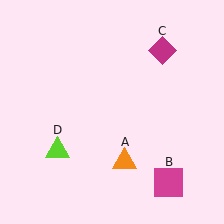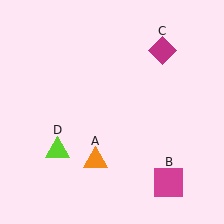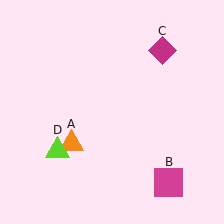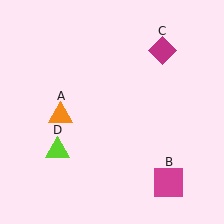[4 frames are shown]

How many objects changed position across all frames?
1 object changed position: orange triangle (object A).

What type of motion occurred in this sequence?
The orange triangle (object A) rotated clockwise around the center of the scene.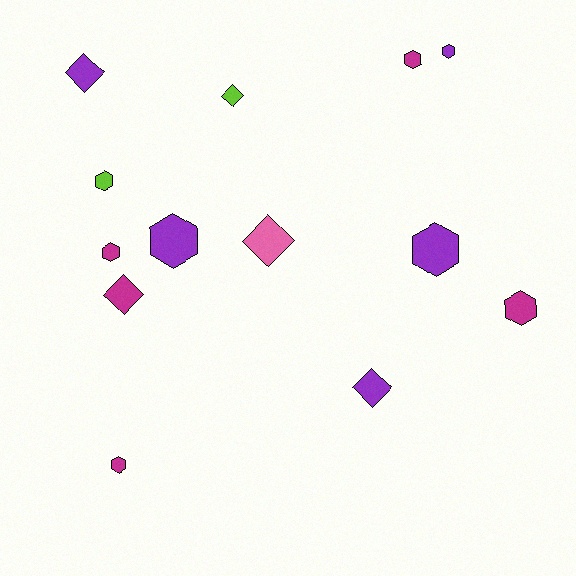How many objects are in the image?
There are 13 objects.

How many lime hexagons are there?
There is 1 lime hexagon.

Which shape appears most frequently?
Hexagon, with 8 objects.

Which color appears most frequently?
Purple, with 5 objects.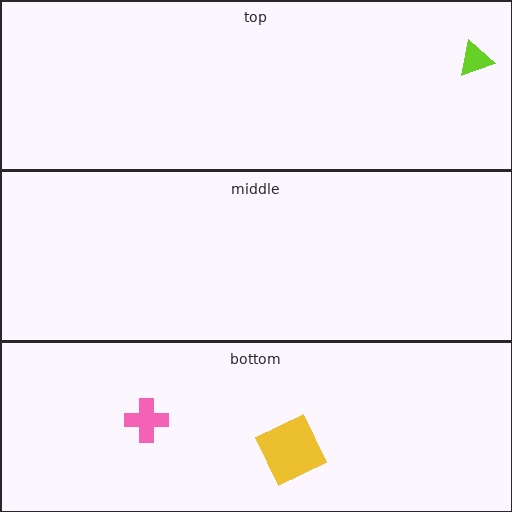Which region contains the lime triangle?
The top region.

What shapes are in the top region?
The lime triangle.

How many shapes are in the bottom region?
2.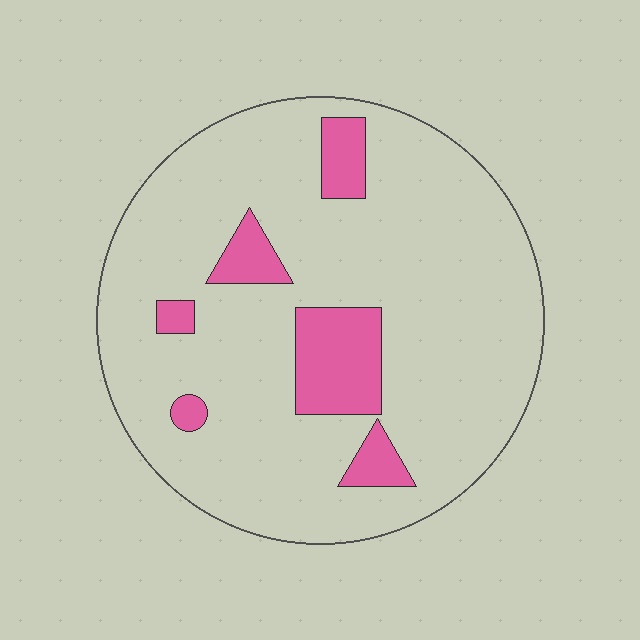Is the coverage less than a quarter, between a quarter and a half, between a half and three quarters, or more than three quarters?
Less than a quarter.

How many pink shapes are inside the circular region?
6.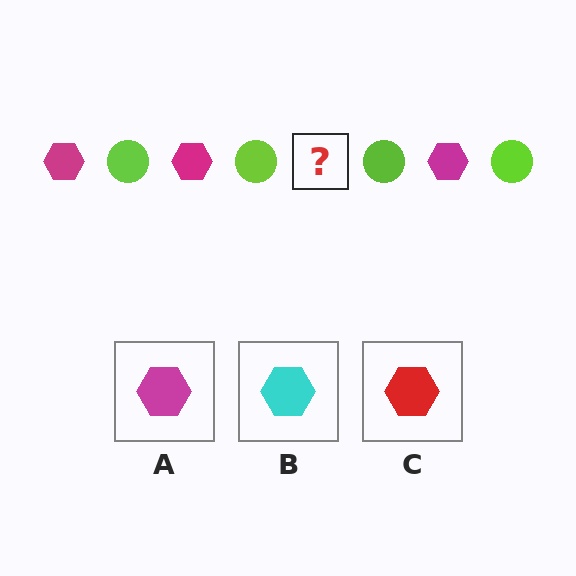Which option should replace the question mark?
Option A.